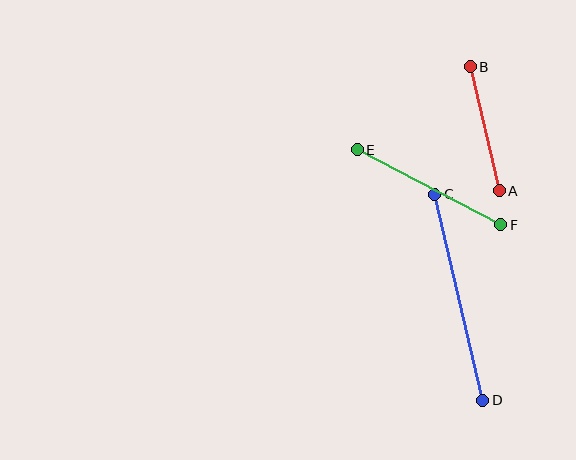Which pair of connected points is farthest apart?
Points C and D are farthest apart.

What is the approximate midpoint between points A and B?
The midpoint is at approximately (485, 129) pixels.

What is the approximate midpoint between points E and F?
The midpoint is at approximately (429, 187) pixels.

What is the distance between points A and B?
The distance is approximately 127 pixels.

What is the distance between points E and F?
The distance is approximately 162 pixels.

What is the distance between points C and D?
The distance is approximately 212 pixels.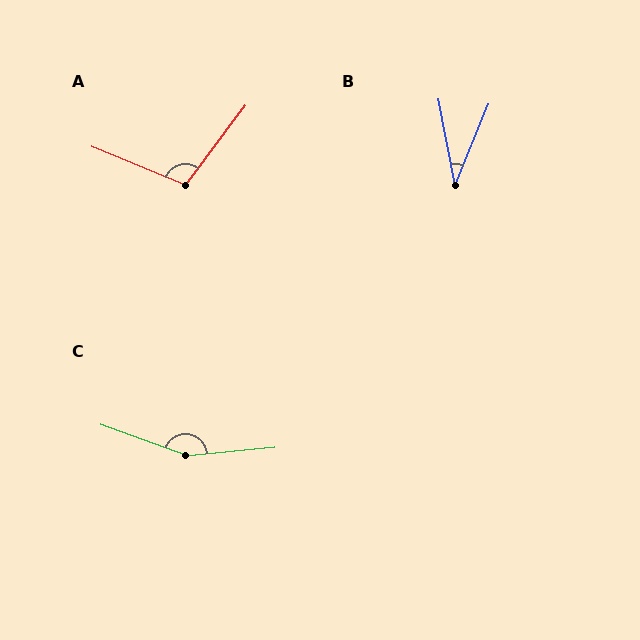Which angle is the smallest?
B, at approximately 33 degrees.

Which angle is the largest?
C, at approximately 155 degrees.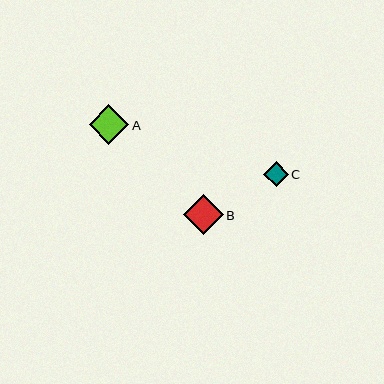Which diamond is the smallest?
Diamond C is the smallest with a size of approximately 25 pixels.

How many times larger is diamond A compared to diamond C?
Diamond A is approximately 1.6 times the size of diamond C.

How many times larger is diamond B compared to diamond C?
Diamond B is approximately 1.6 times the size of diamond C.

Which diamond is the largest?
Diamond A is the largest with a size of approximately 40 pixels.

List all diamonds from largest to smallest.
From largest to smallest: A, B, C.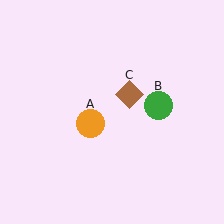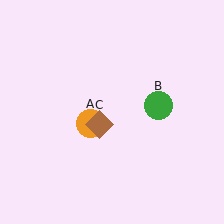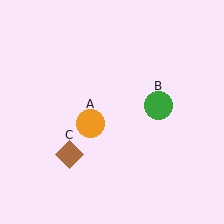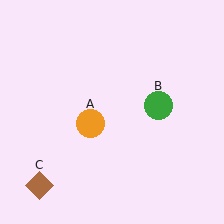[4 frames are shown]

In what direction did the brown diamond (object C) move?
The brown diamond (object C) moved down and to the left.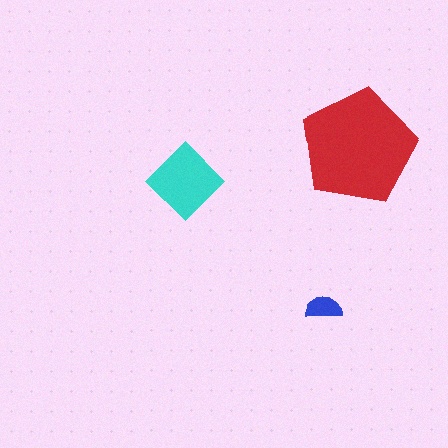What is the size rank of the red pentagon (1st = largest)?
1st.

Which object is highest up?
The red pentagon is topmost.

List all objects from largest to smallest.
The red pentagon, the cyan diamond, the blue semicircle.